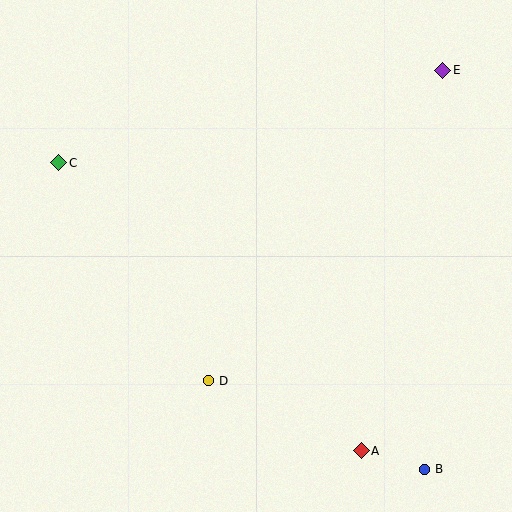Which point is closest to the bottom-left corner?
Point D is closest to the bottom-left corner.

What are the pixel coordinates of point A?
Point A is at (361, 451).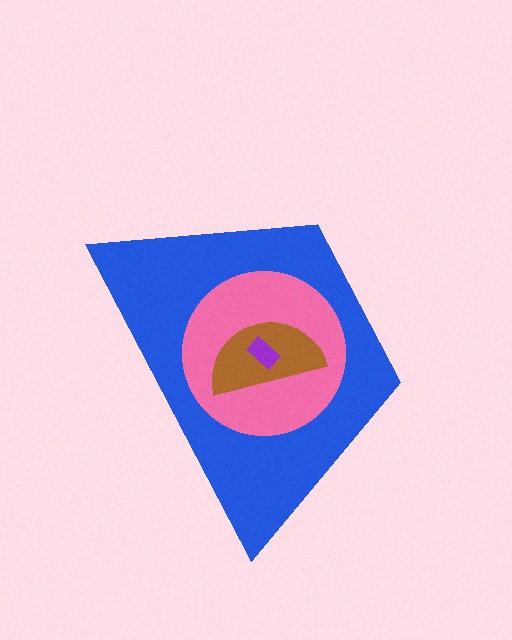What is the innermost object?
The purple rectangle.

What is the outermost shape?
The blue trapezoid.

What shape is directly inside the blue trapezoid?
The pink circle.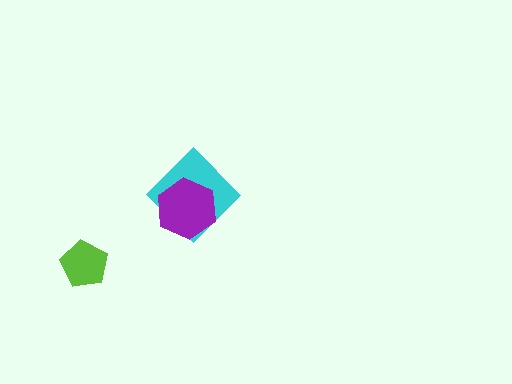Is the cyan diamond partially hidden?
Yes, it is partially covered by another shape.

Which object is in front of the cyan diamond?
The purple hexagon is in front of the cyan diamond.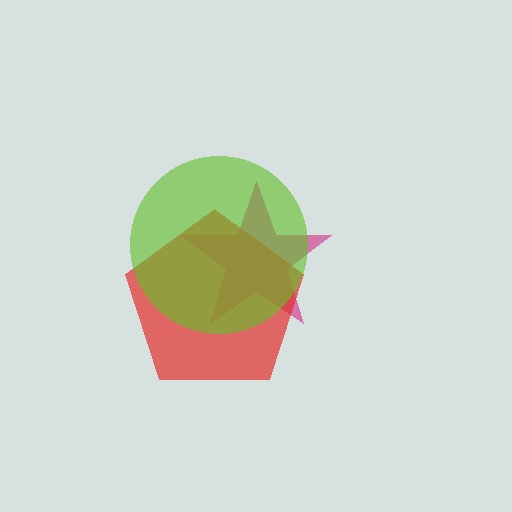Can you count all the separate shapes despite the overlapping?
Yes, there are 3 separate shapes.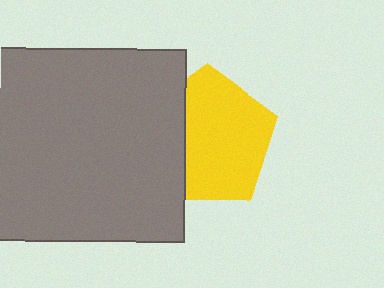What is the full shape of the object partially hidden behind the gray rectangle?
The partially hidden object is a yellow pentagon.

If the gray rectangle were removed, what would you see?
You would see the complete yellow pentagon.